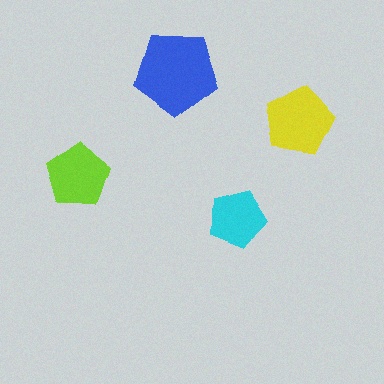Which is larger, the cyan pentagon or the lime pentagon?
The lime one.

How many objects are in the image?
There are 4 objects in the image.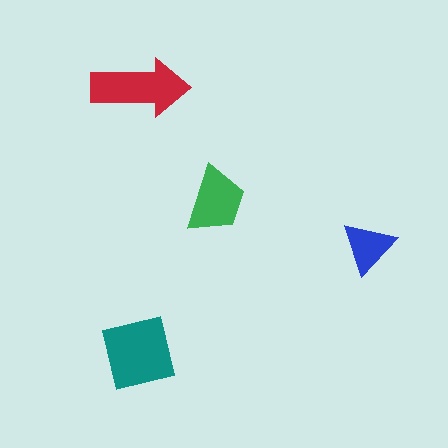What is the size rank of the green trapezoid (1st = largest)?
3rd.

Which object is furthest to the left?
The teal square is leftmost.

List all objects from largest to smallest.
The teal square, the red arrow, the green trapezoid, the blue triangle.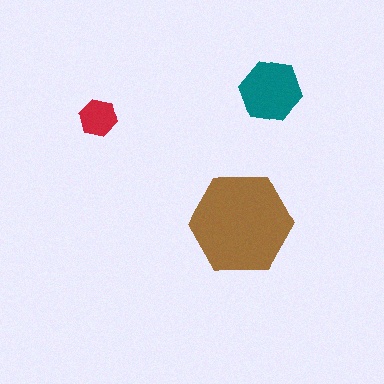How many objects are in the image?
There are 3 objects in the image.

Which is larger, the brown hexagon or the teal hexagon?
The brown one.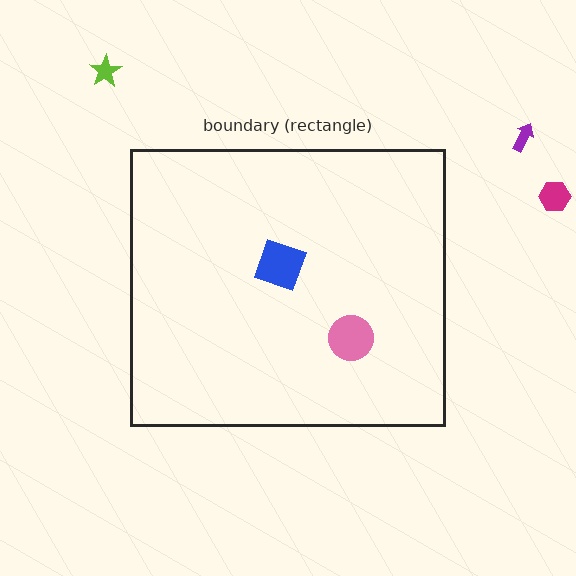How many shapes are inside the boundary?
2 inside, 3 outside.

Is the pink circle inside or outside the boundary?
Inside.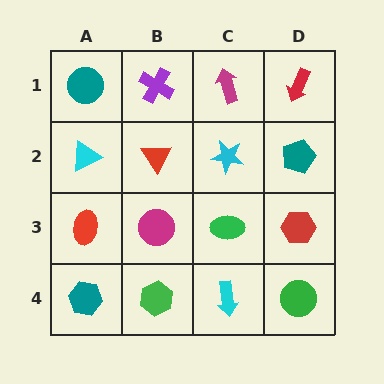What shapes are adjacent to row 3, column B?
A red triangle (row 2, column B), a green hexagon (row 4, column B), a red ellipse (row 3, column A), a green ellipse (row 3, column C).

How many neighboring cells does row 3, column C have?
4.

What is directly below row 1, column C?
A cyan star.